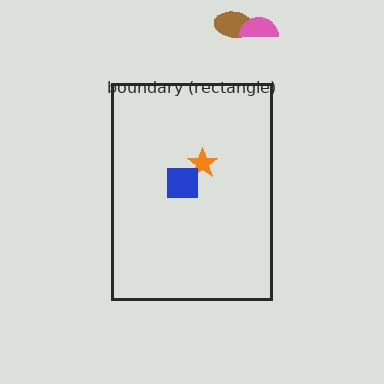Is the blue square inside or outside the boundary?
Inside.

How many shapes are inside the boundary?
2 inside, 2 outside.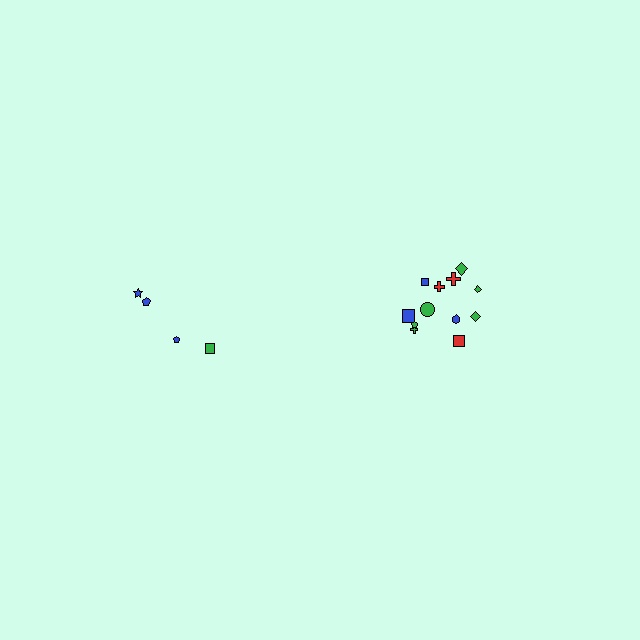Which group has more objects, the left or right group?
The right group.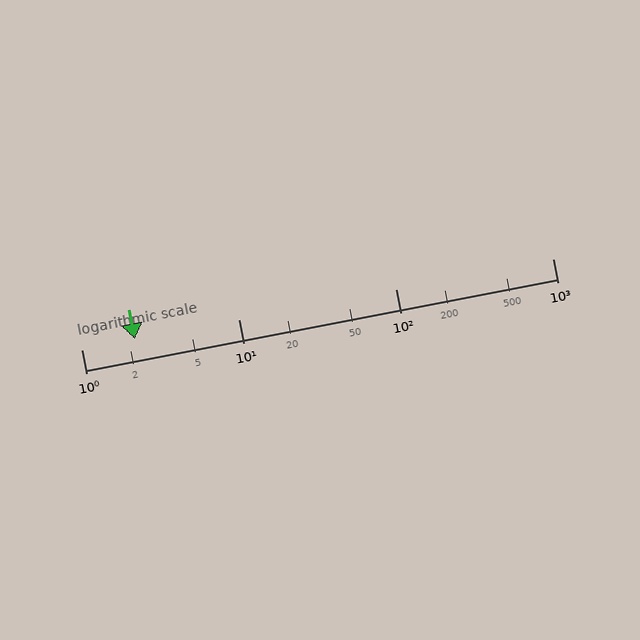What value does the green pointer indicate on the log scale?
The pointer indicates approximately 2.2.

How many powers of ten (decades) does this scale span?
The scale spans 3 decades, from 1 to 1000.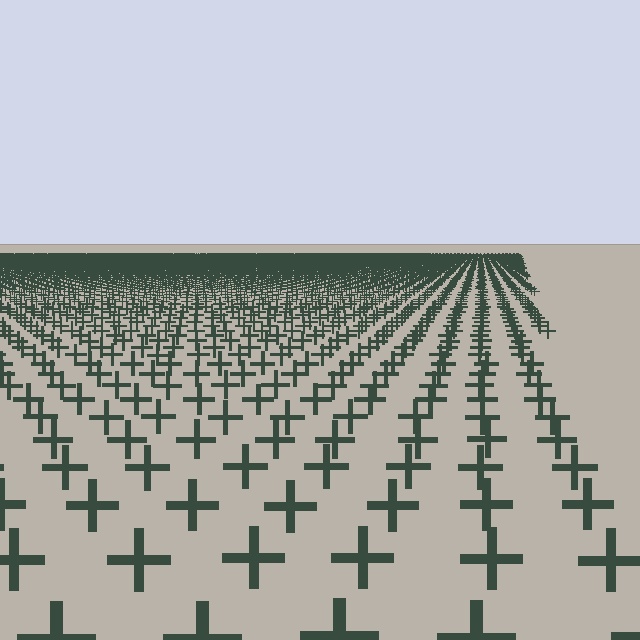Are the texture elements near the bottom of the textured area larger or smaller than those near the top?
Larger. Near the bottom, elements are closer to the viewer and appear at a bigger on-screen size.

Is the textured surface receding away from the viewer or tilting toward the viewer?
The surface is receding away from the viewer. Texture elements get smaller and denser toward the top.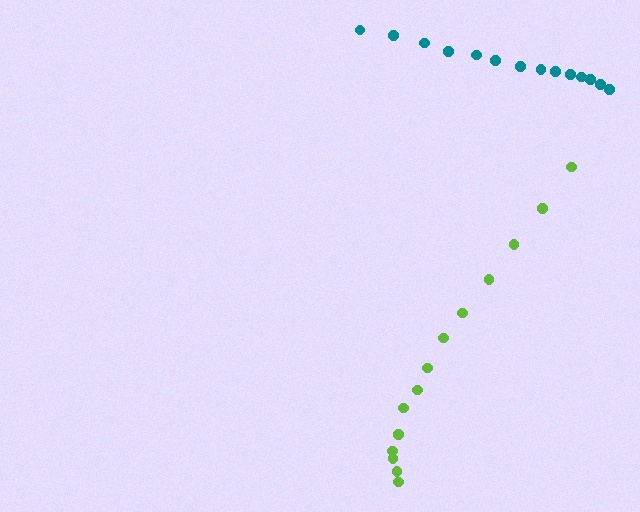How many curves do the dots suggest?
There are 2 distinct paths.